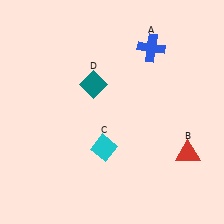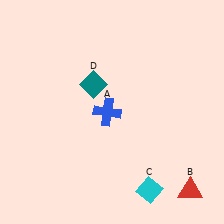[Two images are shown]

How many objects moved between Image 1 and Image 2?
3 objects moved between the two images.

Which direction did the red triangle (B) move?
The red triangle (B) moved down.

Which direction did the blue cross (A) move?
The blue cross (A) moved down.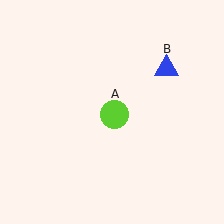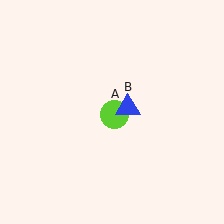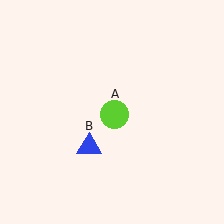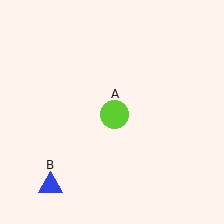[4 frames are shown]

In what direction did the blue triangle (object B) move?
The blue triangle (object B) moved down and to the left.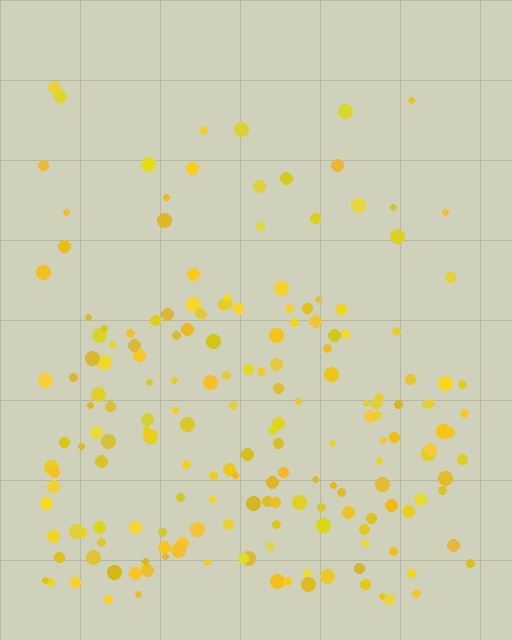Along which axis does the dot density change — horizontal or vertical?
Vertical.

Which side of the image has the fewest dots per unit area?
The top.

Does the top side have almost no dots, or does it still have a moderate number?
Still a moderate number, just noticeably fewer than the bottom.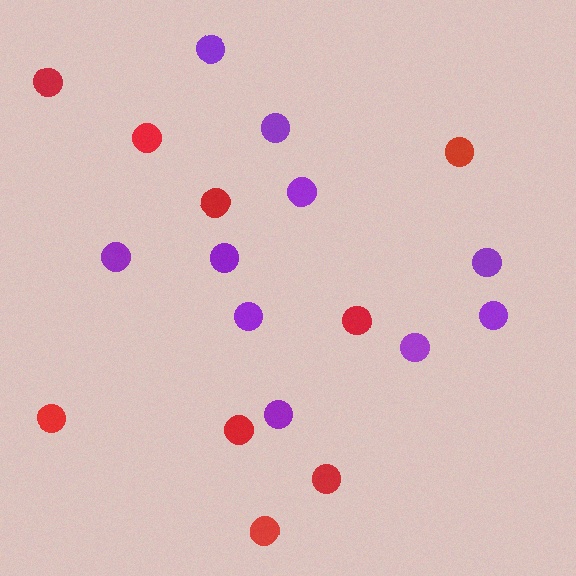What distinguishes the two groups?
There are 2 groups: one group of red circles (9) and one group of purple circles (10).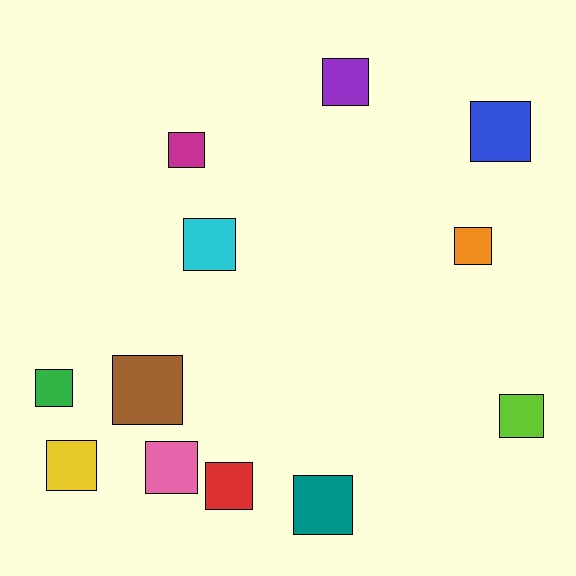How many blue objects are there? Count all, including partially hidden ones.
There is 1 blue object.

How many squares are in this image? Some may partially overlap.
There are 12 squares.